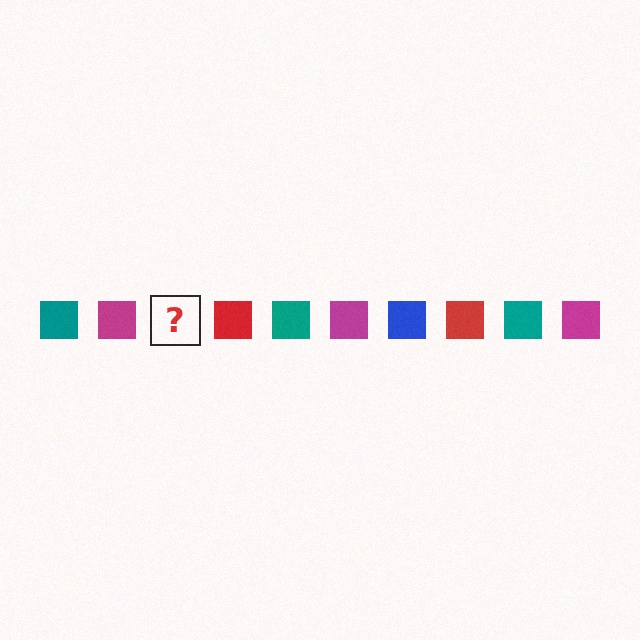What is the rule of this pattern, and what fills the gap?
The rule is that the pattern cycles through teal, magenta, blue, red squares. The gap should be filled with a blue square.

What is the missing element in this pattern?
The missing element is a blue square.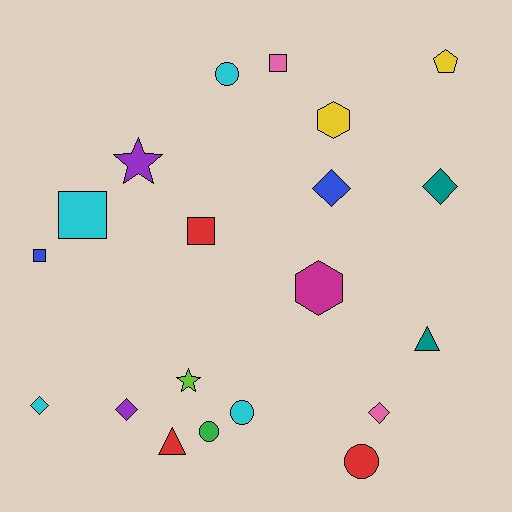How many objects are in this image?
There are 20 objects.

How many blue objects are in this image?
There are 2 blue objects.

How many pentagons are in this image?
There is 1 pentagon.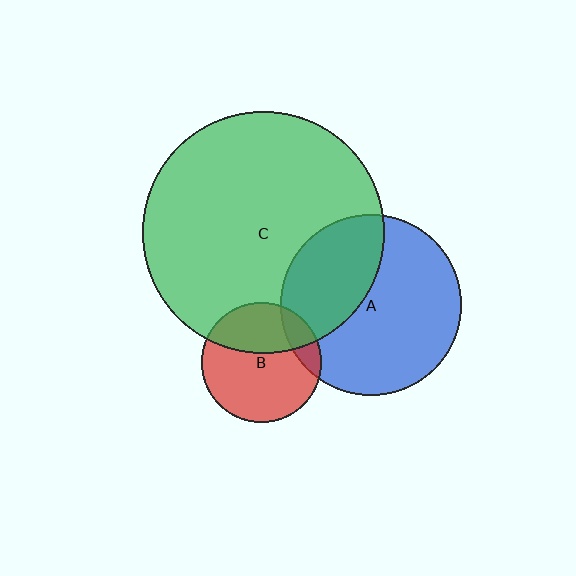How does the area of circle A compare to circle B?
Approximately 2.3 times.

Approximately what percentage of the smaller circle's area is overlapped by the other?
Approximately 15%.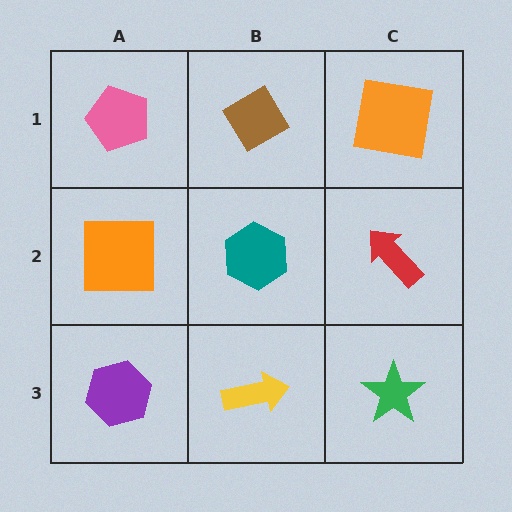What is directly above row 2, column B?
A brown diamond.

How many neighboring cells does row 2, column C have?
3.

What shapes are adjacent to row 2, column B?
A brown diamond (row 1, column B), a yellow arrow (row 3, column B), an orange square (row 2, column A), a red arrow (row 2, column C).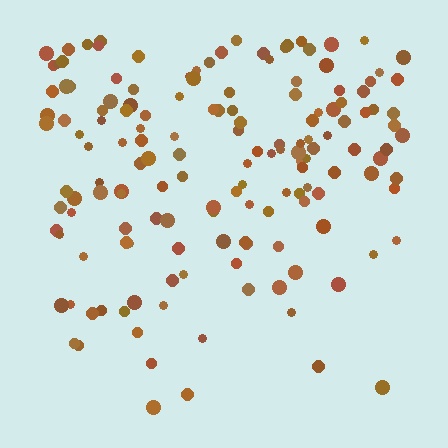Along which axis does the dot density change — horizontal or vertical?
Vertical.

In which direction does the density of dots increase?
From bottom to top, with the top side densest.